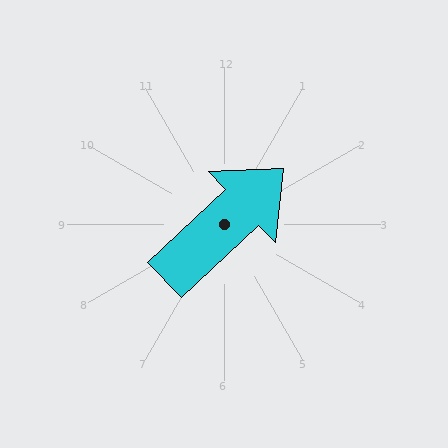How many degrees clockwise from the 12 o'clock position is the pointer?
Approximately 47 degrees.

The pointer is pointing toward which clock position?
Roughly 2 o'clock.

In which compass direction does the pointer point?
Northeast.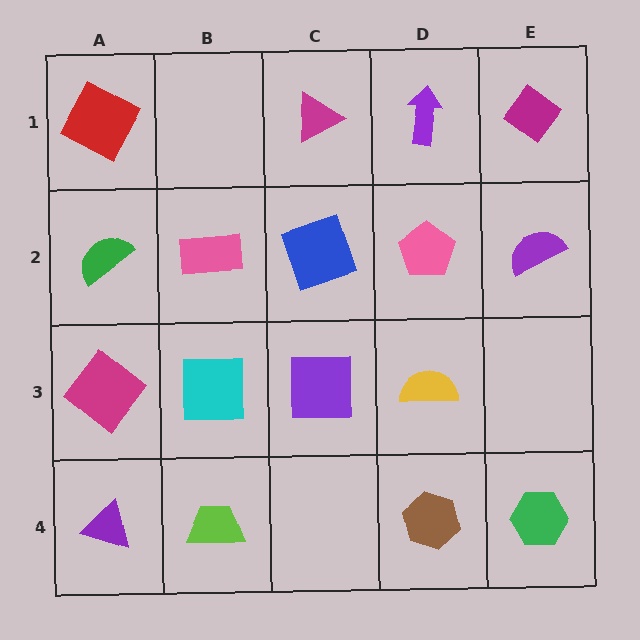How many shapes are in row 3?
4 shapes.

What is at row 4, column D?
A brown hexagon.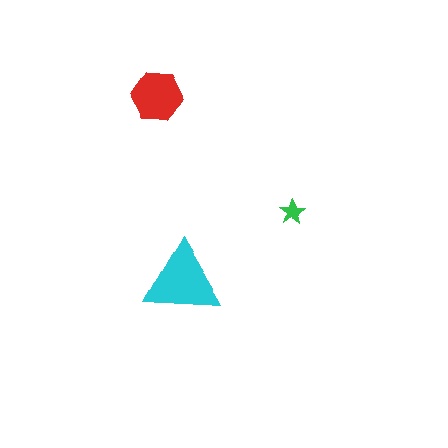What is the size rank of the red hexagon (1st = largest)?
2nd.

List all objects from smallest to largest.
The green star, the red hexagon, the cyan triangle.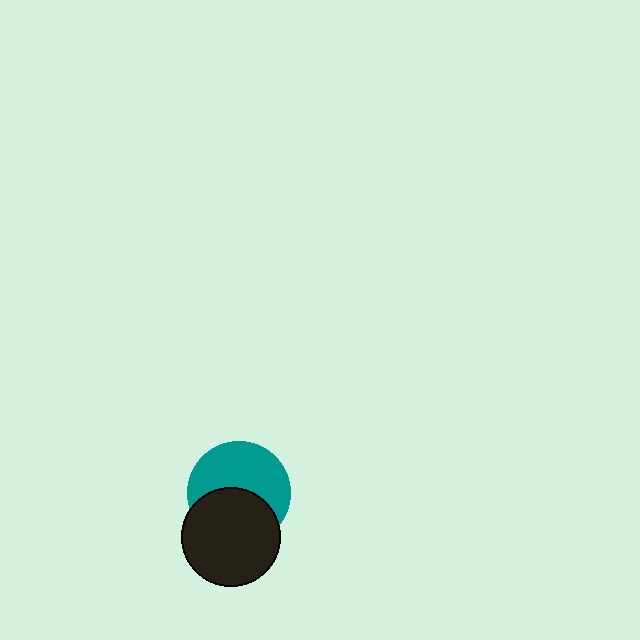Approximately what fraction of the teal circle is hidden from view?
Roughly 44% of the teal circle is hidden behind the black circle.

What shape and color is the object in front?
The object in front is a black circle.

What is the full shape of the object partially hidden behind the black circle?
The partially hidden object is a teal circle.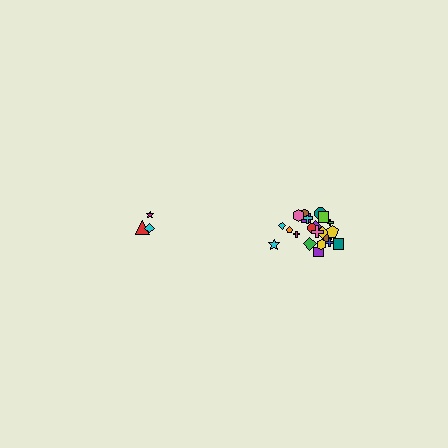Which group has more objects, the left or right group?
The right group.